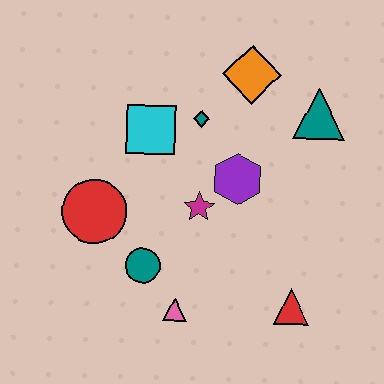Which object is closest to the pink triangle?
The teal circle is closest to the pink triangle.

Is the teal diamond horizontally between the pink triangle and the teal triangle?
Yes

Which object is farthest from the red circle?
The teal triangle is farthest from the red circle.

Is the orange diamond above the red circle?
Yes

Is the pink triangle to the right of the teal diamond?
No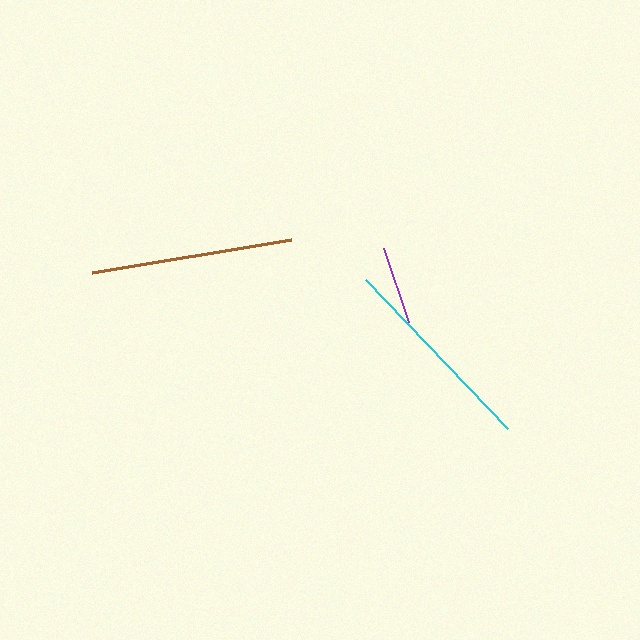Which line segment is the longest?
The cyan line is the longest at approximately 206 pixels.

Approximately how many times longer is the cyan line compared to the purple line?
The cyan line is approximately 2.6 times the length of the purple line.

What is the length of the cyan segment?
The cyan segment is approximately 206 pixels long.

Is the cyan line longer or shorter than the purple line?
The cyan line is longer than the purple line.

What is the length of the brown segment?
The brown segment is approximately 202 pixels long.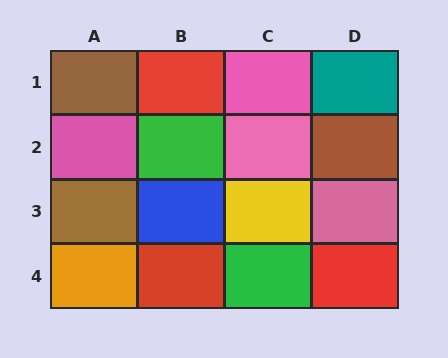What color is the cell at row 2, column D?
Brown.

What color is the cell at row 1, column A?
Brown.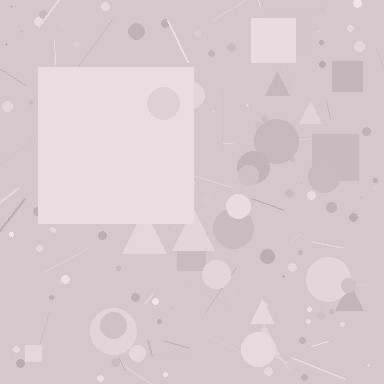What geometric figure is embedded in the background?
A square is embedded in the background.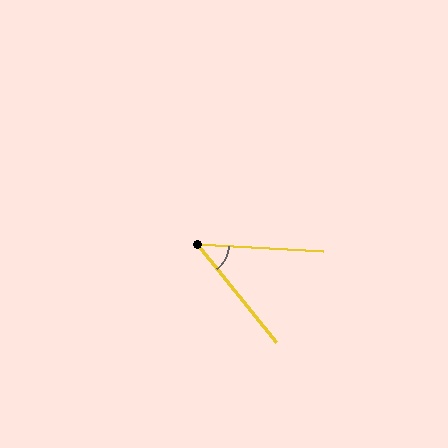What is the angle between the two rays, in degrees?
Approximately 48 degrees.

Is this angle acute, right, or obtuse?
It is acute.